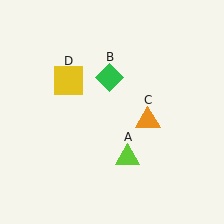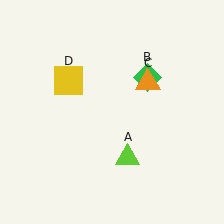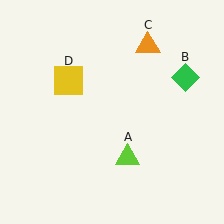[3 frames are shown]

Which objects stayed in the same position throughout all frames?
Lime triangle (object A) and yellow square (object D) remained stationary.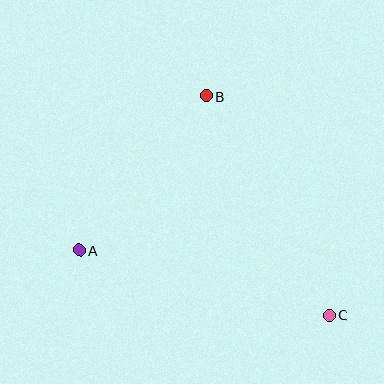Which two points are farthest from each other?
Points A and C are farthest from each other.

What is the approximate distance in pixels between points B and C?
The distance between B and C is approximately 252 pixels.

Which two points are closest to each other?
Points A and B are closest to each other.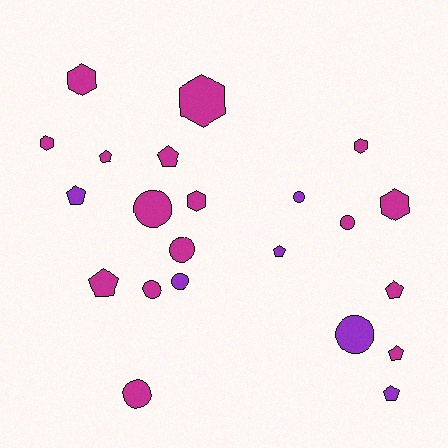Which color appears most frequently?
Magenta, with 16 objects.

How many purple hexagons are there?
There are no purple hexagons.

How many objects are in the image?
There are 22 objects.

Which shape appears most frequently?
Pentagon, with 8 objects.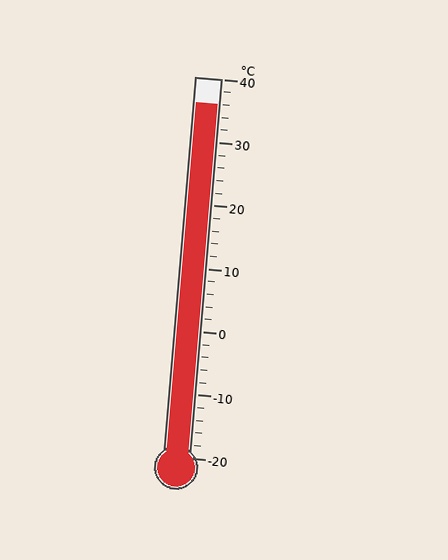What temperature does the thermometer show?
The thermometer shows approximately 36°C.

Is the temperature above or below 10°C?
The temperature is above 10°C.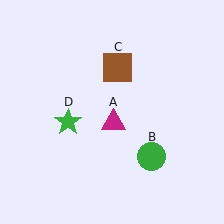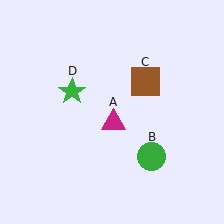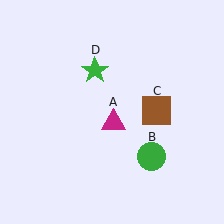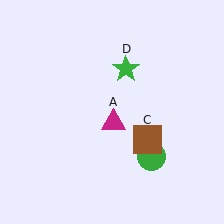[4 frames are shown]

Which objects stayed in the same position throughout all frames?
Magenta triangle (object A) and green circle (object B) remained stationary.